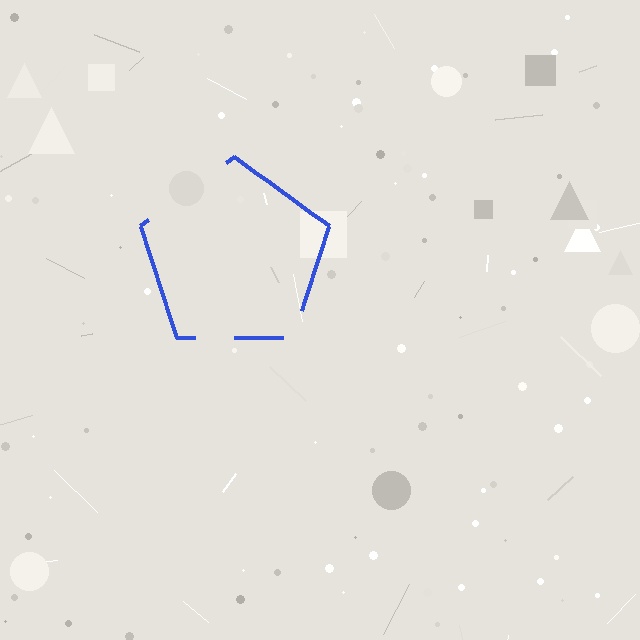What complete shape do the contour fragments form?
The contour fragments form a pentagon.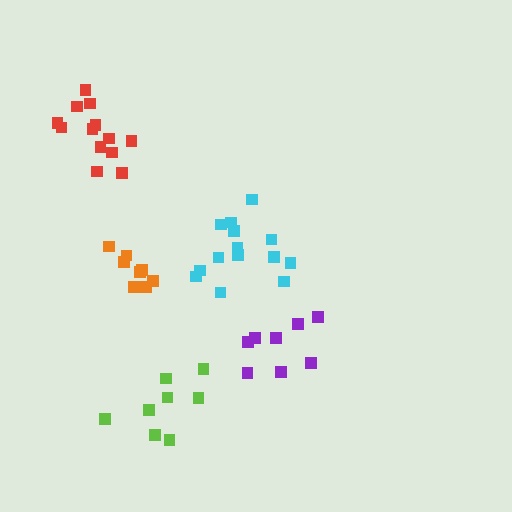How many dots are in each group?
Group 1: 8 dots, Group 2: 8 dots, Group 3: 14 dots, Group 4: 13 dots, Group 5: 8 dots (51 total).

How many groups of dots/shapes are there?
There are 5 groups.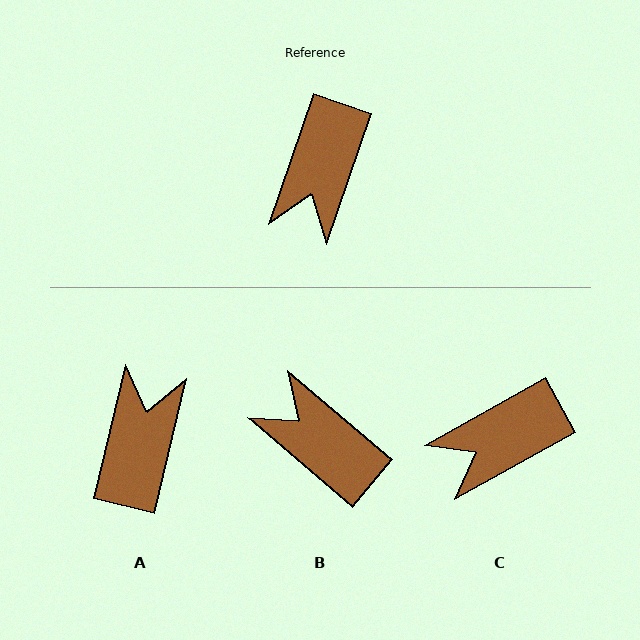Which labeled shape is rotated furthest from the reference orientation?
A, about 174 degrees away.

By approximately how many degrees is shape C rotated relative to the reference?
Approximately 42 degrees clockwise.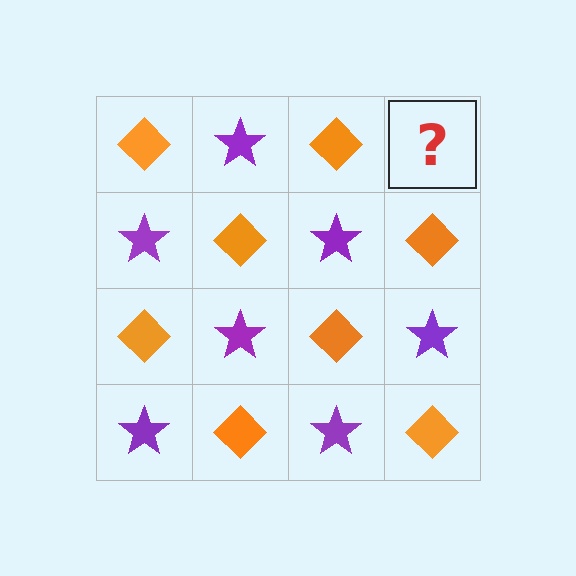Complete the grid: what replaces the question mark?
The question mark should be replaced with a purple star.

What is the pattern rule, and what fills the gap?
The rule is that it alternates orange diamond and purple star in a checkerboard pattern. The gap should be filled with a purple star.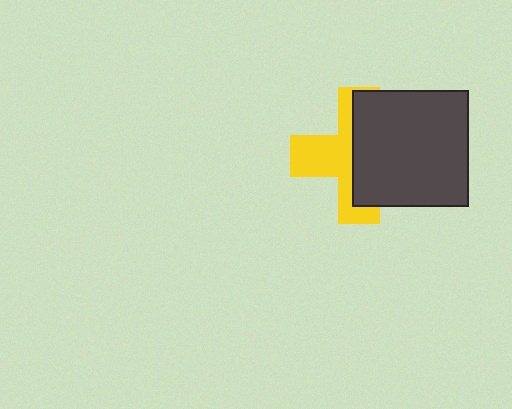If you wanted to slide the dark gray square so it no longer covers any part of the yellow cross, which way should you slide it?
Slide it right — that is the most direct way to separate the two shapes.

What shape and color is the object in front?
The object in front is a dark gray square.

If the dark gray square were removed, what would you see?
You would see the complete yellow cross.